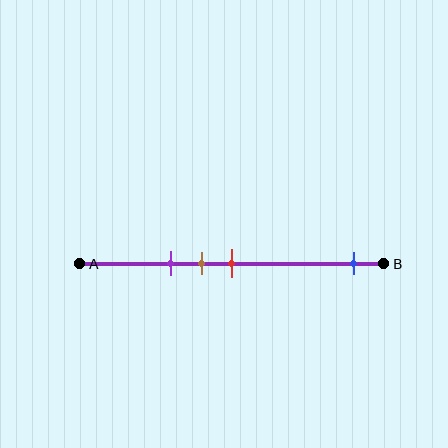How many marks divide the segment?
There are 4 marks dividing the segment.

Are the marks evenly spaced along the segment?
No, the marks are not evenly spaced.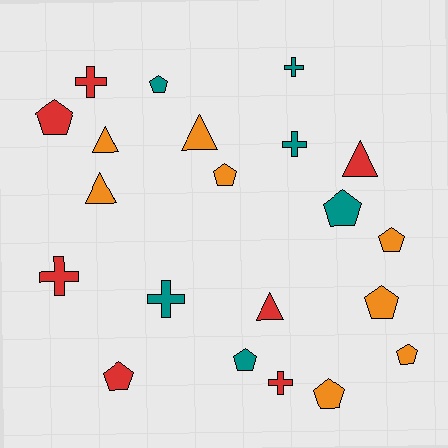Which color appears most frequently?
Orange, with 8 objects.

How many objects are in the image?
There are 21 objects.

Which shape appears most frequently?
Pentagon, with 10 objects.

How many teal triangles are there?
There are no teal triangles.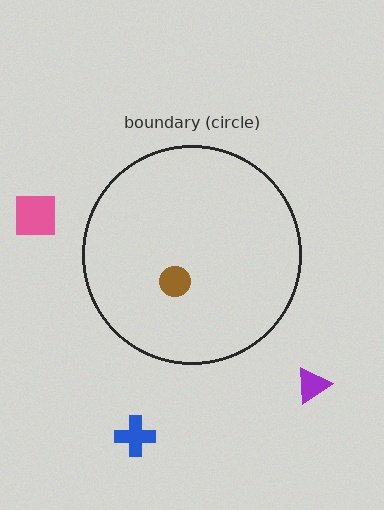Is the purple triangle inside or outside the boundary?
Outside.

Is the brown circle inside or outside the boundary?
Inside.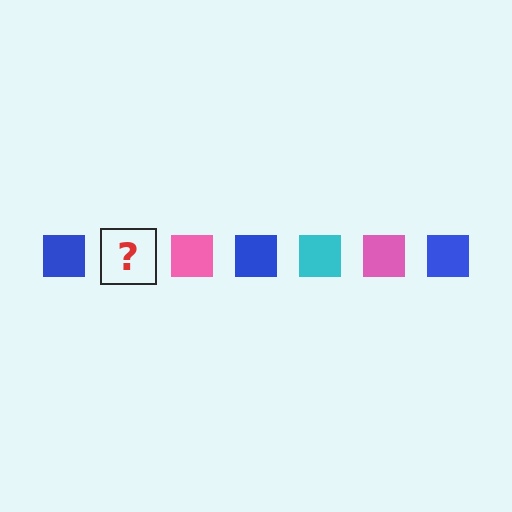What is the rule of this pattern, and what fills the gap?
The rule is that the pattern cycles through blue, cyan, pink squares. The gap should be filled with a cyan square.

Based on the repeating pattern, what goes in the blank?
The blank should be a cyan square.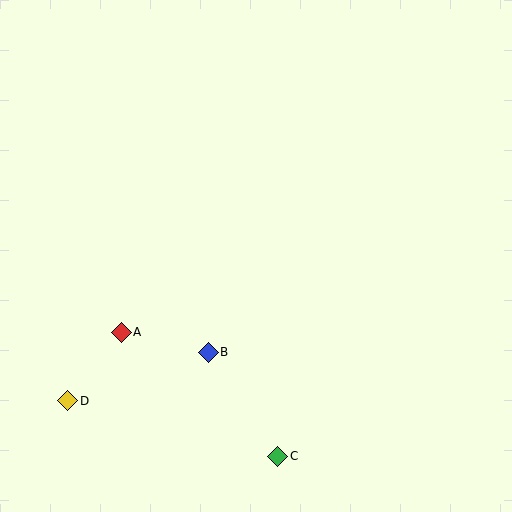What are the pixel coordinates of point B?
Point B is at (208, 352).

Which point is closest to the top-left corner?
Point A is closest to the top-left corner.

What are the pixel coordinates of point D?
Point D is at (68, 401).